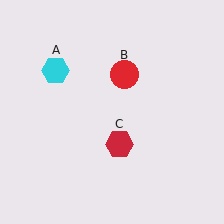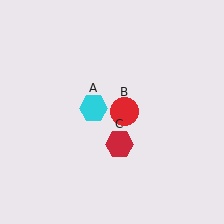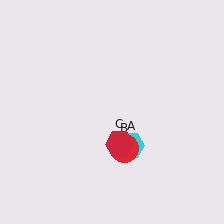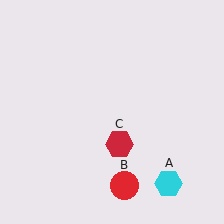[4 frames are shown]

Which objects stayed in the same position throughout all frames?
Red hexagon (object C) remained stationary.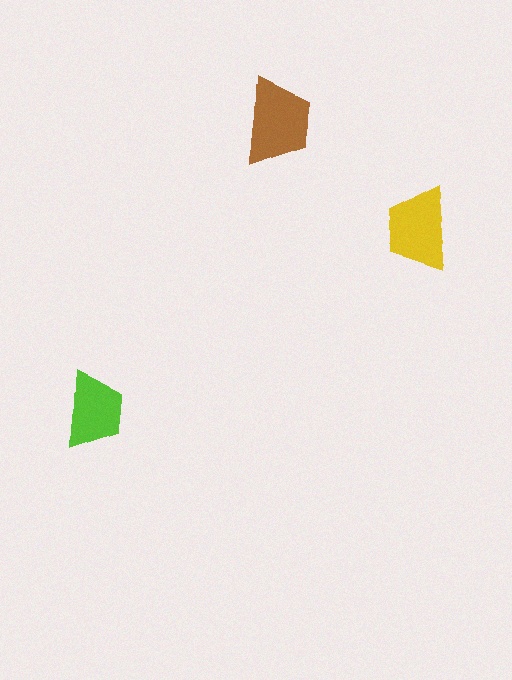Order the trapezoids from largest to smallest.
the brown one, the yellow one, the lime one.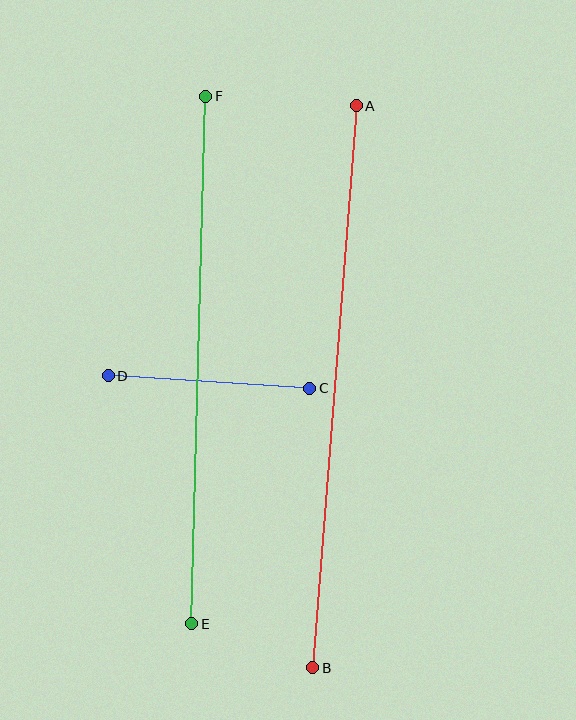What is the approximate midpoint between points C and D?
The midpoint is at approximately (209, 382) pixels.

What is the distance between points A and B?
The distance is approximately 564 pixels.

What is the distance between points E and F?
The distance is approximately 528 pixels.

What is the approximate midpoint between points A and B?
The midpoint is at approximately (334, 387) pixels.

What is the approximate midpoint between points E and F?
The midpoint is at approximately (199, 360) pixels.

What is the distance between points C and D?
The distance is approximately 202 pixels.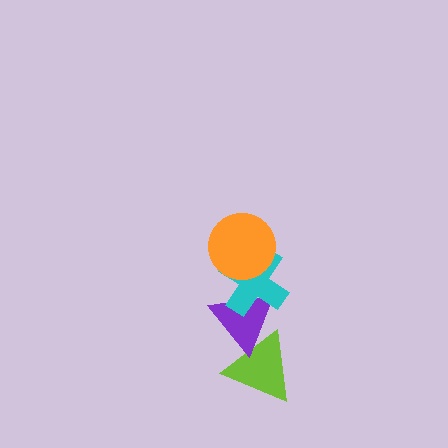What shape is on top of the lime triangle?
The purple triangle is on top of the lime triangle.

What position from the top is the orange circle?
The orange circle is 1st from the top.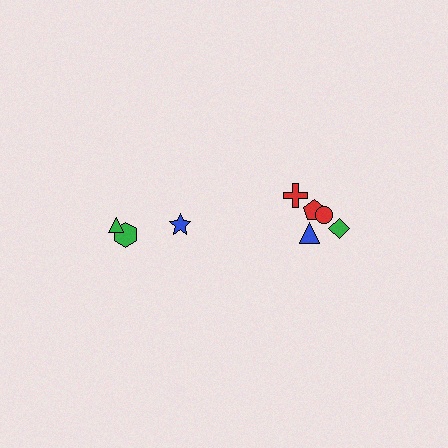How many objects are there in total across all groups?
There are 8 objects.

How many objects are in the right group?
There are 5 objects.